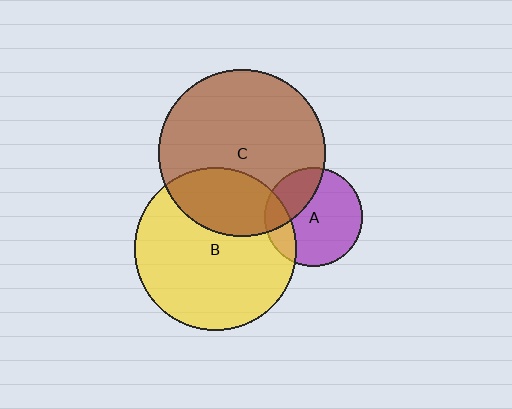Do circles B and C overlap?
Yes.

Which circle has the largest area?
Circle C (brown).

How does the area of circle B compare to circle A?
Approximately 2.7 times.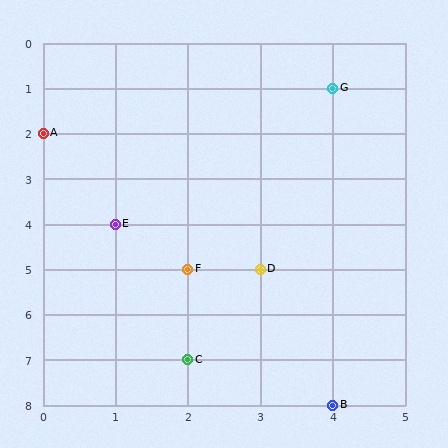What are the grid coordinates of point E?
Point E is at grid coordinates (1, 4).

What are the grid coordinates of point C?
Point C is at grid coordinates (2, 7).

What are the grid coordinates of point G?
Point G is at grid coordinates (4, 1).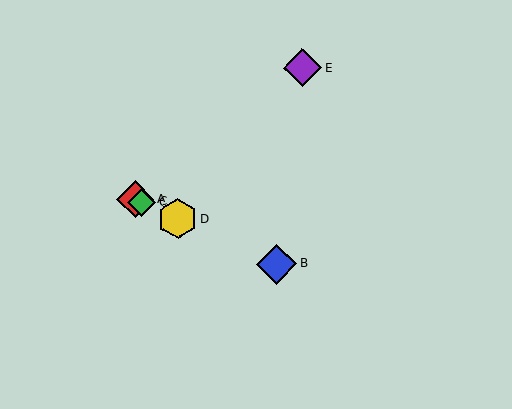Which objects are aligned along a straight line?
Objects A, B, C, D are aligned along a straight line.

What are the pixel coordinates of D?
Object D is at (178, 219).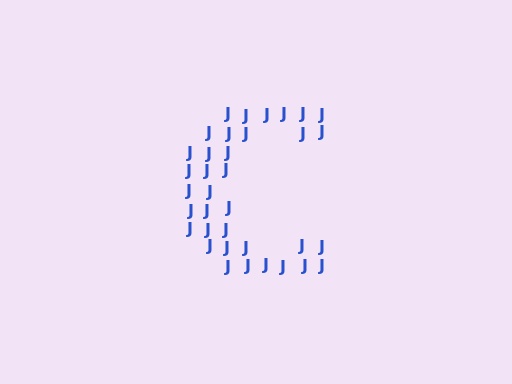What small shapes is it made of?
It is made of small letter J's.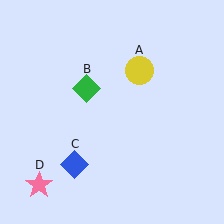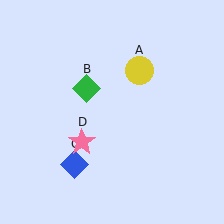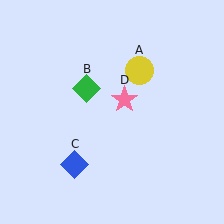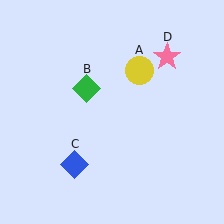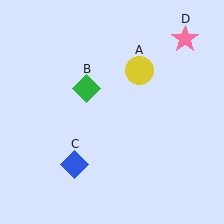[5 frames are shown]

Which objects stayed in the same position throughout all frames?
Yellow circle (object A) and green diamond (object B) and blue diamond (object C) remained stationary.